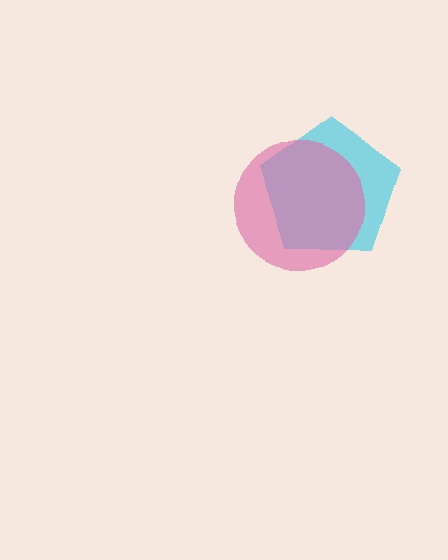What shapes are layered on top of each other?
The layered shapes are: a cyan pentagon, a pink circle.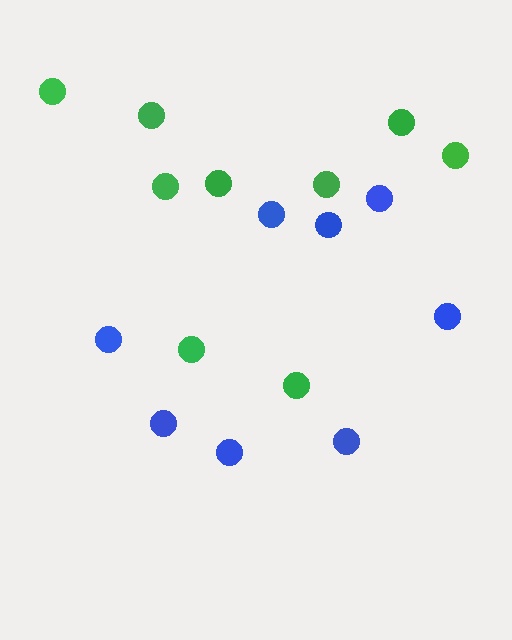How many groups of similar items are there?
There are 2 groups: one group of green circles (9) and one group of blue circles (8).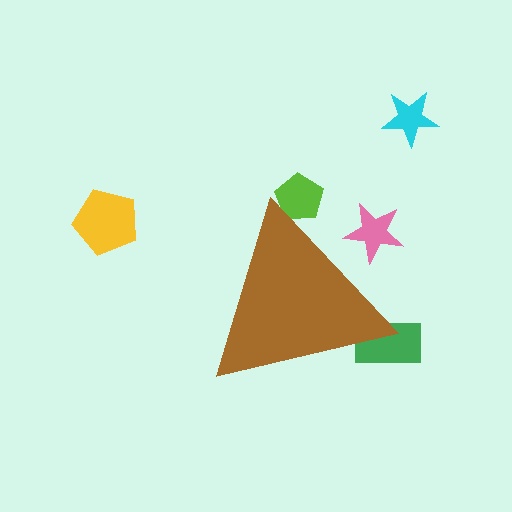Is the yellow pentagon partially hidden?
No, the yellow pentagon is fully visible.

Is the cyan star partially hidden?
No, the cyan star is fully visible.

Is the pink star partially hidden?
Yes, the pink star is partially hidden behind the brown triangle.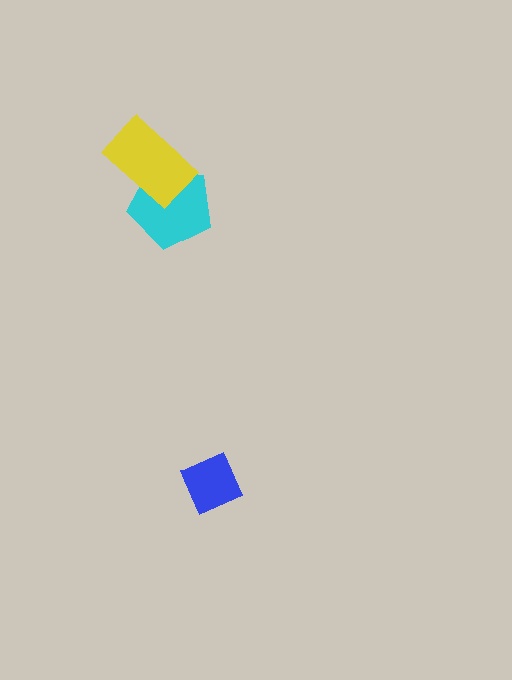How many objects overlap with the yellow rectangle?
1 object overlaps with the yellow rectangle.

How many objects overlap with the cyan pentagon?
1 object overlaps with the cyan pentagon.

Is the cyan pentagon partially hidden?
Yes, it is partially covered by another shape.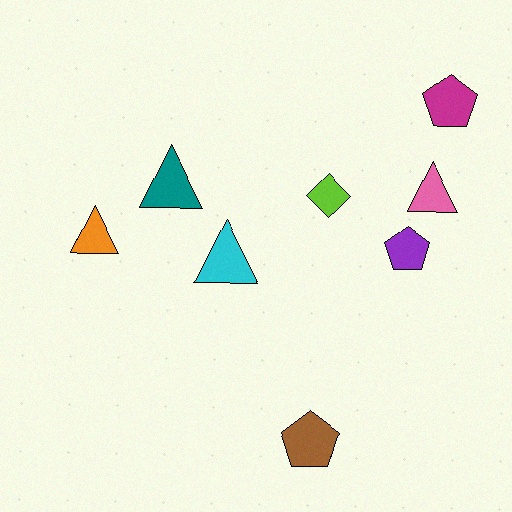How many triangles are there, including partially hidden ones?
There are 4 triangles.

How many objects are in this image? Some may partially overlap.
There are 8 objects.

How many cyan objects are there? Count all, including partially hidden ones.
There is 1 cyan object.